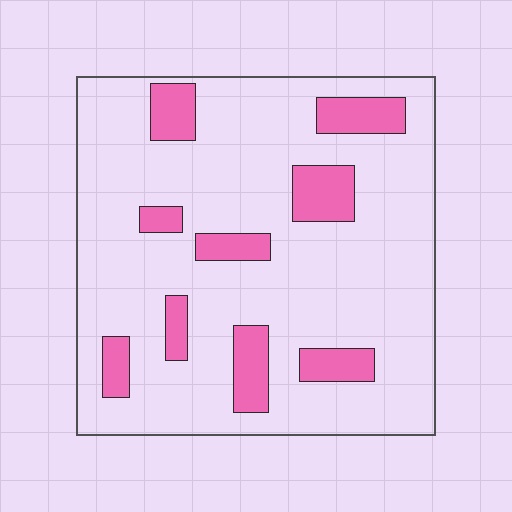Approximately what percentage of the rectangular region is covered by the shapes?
Approximately 15%.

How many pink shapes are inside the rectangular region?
9.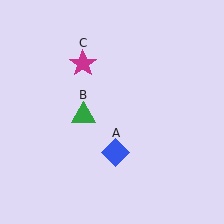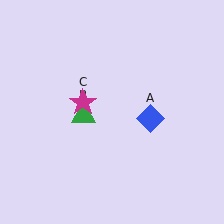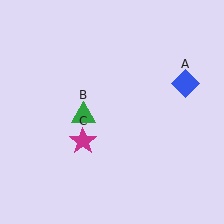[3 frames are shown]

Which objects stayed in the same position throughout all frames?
Green triangle (object B) remained stationary.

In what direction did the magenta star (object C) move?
The magenta star (object C) moved down.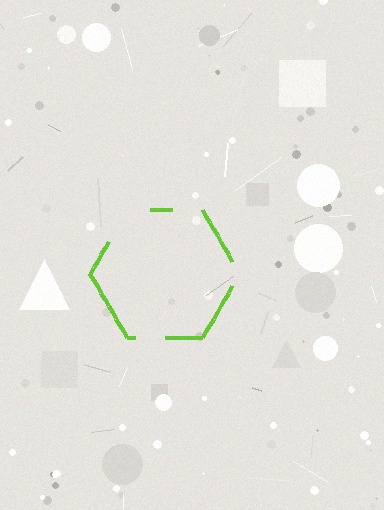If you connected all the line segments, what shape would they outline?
They would outline a hexagon.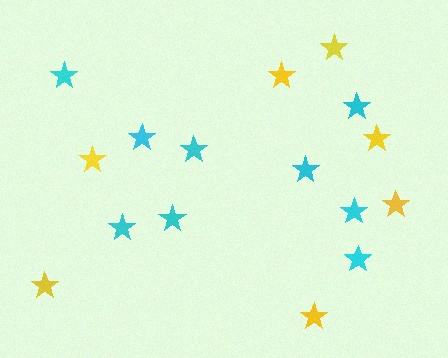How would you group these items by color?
There are 2 groups: one group of cyan stars (9) and one group of yellow stars (7).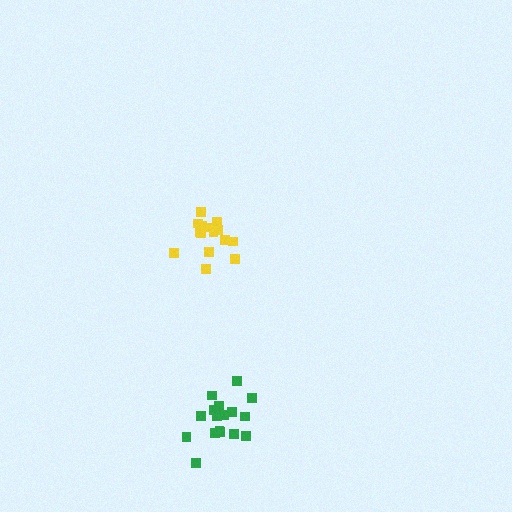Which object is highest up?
The yellow cluster is topmost.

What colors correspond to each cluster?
The clusters are colored: yellow, green.